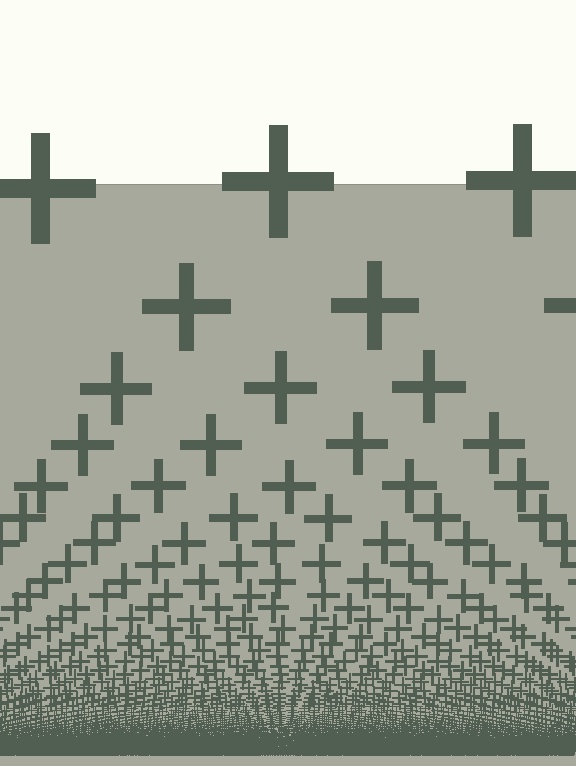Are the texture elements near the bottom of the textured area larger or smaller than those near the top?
Smaller. The gradient is inverted — elements near the bottom are smaller and denser.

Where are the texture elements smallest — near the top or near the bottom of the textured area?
Near the bottom.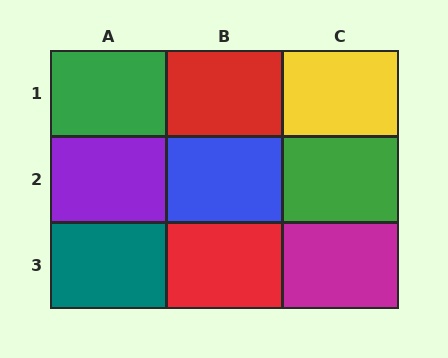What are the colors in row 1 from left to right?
Green, red, yellow.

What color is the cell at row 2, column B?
Blue.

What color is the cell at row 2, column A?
Purple.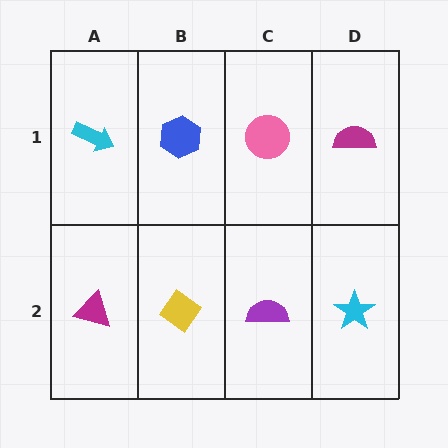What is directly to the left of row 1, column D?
A pink circle.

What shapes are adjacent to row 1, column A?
A magenta triangle (row 2, column A), a blue hexagon (row 1, column B).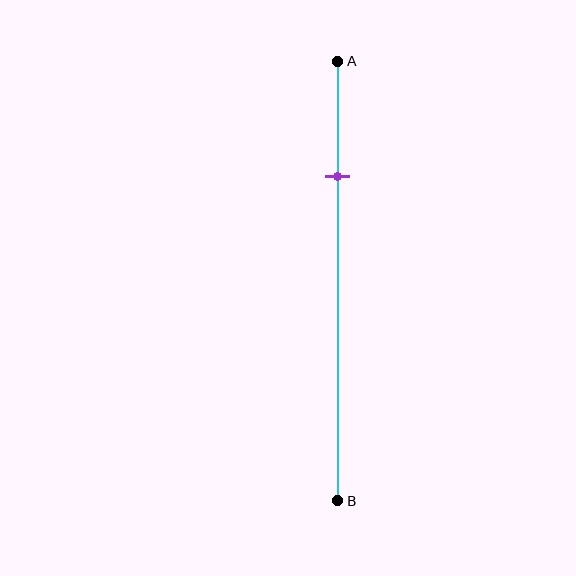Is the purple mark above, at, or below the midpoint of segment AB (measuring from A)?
The purple mark is above the midpoint of segment AB.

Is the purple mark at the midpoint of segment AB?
No, the mark is at about 25% from A, not at the 50% midpoint.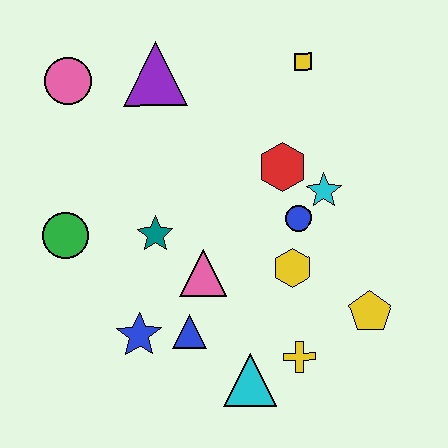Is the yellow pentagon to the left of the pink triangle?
No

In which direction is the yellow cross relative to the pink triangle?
The yellow cross is to the right of the pink triangle.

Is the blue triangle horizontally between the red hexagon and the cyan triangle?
No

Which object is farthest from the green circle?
The yellow pentagon is farthest from the green circle.